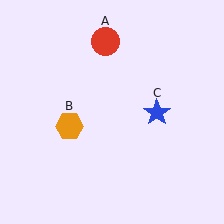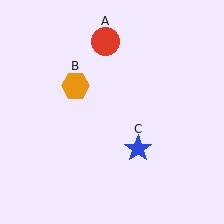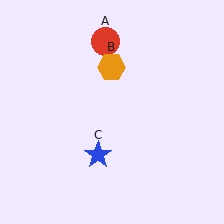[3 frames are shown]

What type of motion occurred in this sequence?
The orange hexagon (object B), blue star (object C) rotated clockwise around the center of the scene.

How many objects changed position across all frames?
2 objects changed position: orange hexagon (object B), blue star (object C).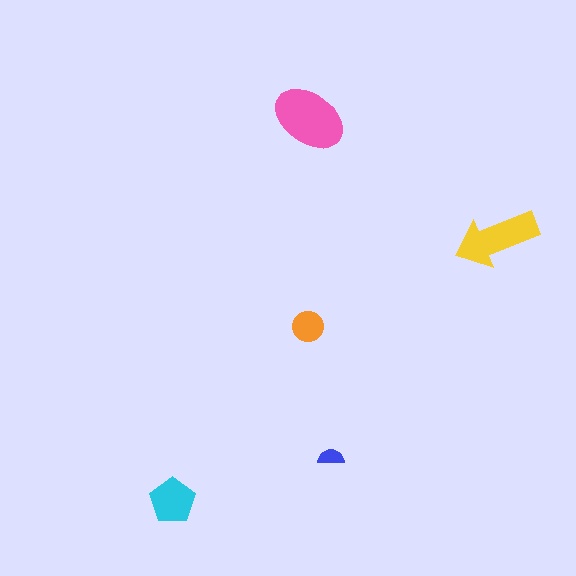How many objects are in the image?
There are 5 objects in the image.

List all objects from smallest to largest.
The blue semicircle, the orange circle, the cyan pentagon, the yellow arrow, the pink ellipse.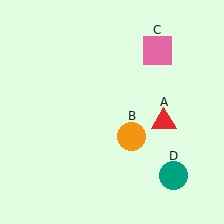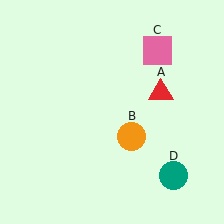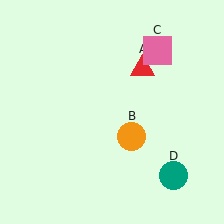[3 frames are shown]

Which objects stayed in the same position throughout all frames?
Orange circle (object B) and pink square (object C) and teal circle (object D) remained stationary.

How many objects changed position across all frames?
1 object changed position: red triangle (object A).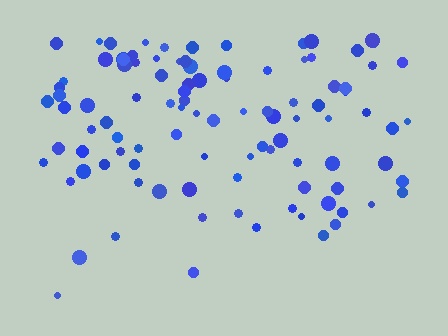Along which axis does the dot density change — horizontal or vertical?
Vertical.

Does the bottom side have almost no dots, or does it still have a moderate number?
Still a moderate number, just noticeably fewer than the top.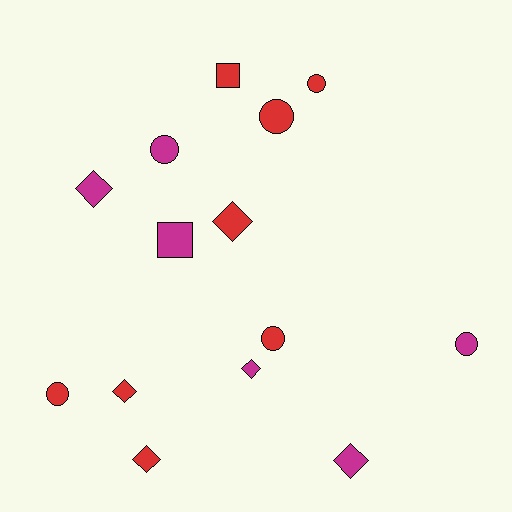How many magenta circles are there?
There are 2 magenta circles.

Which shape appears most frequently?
Diamond, with 6 objects.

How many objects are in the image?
There are 14 objects.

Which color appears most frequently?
Red, with 8 objects.